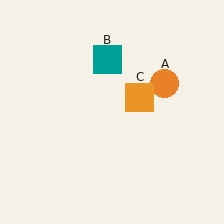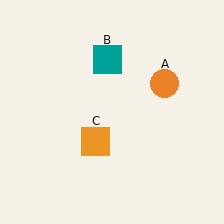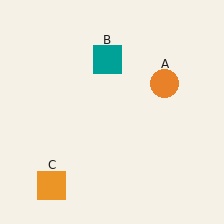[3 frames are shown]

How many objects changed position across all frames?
1 object changed position: orange square (object C).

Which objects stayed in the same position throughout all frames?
Orange circle (object A) and teal square (object B) remained stationary.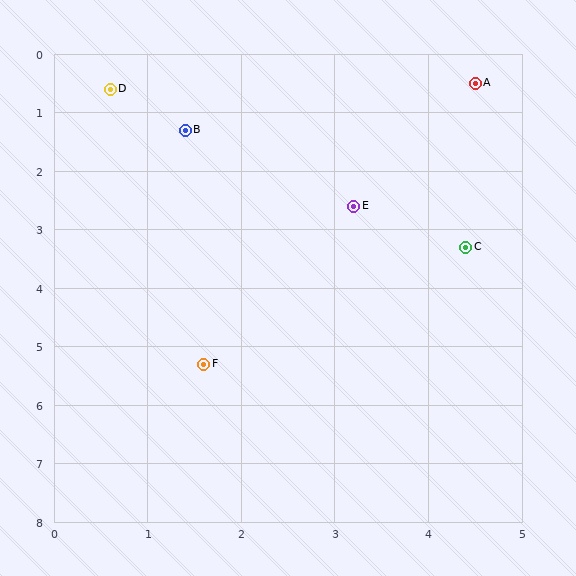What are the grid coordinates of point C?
Point C is at approximately (4.4, 3.3).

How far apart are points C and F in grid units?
Points C and F are about 3.4 grid units apart.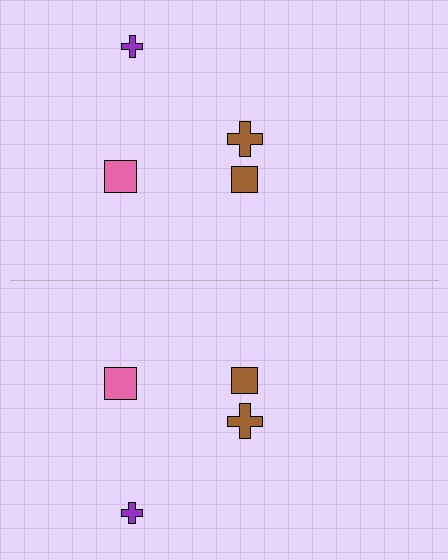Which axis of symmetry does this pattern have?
The pattern has a horizontal axis of symmetry running through the center of the image.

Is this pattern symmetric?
Yes, this pattern has bilateral (reflection) symmetry.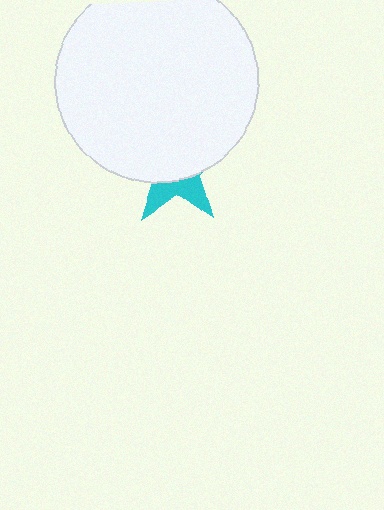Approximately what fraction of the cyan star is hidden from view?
Roughly 67% of the cyan star is hidden behind the white circle.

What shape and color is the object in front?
The object in front is a white circle.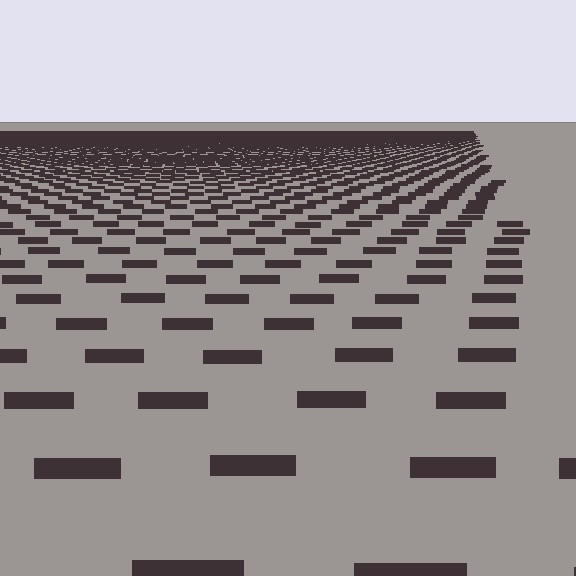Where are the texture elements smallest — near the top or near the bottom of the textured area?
Near the top.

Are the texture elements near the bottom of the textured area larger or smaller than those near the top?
Larger. Near the bottom, elements are closer to the viewer and appear at a bigger on-screen size.